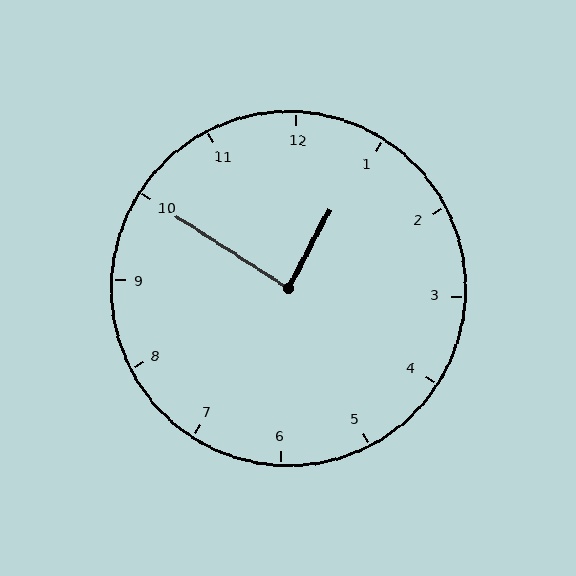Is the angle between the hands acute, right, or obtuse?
It is right.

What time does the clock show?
12:50.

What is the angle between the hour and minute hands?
Approximately 85 degrees.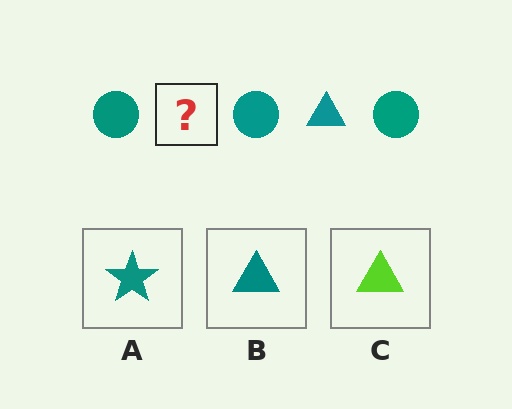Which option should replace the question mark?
Option B.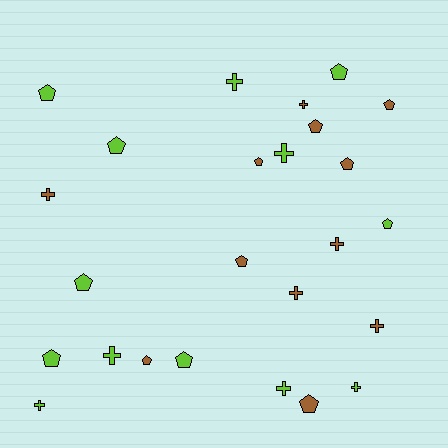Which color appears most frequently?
Lime, with 13 objects.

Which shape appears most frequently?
Pentagon, with 14 objects.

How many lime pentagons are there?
There are 7 lime pentagons.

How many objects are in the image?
There are 25 objects.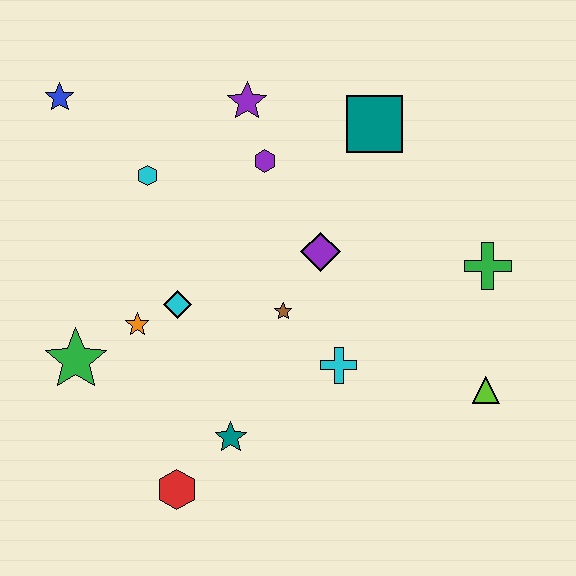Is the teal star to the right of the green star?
Yes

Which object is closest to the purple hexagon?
The purple star is closest to the purple hexagon.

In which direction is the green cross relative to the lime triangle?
The green cross is above the lime triangle.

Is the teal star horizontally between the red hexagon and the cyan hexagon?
No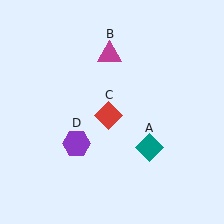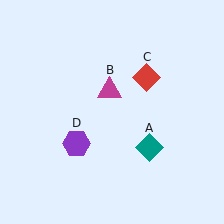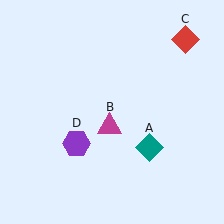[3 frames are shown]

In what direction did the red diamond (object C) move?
The red diamond (object C) moved up and to the right.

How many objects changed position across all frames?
2 objects changed position: magenta triangle (object B), red diamond (object C).